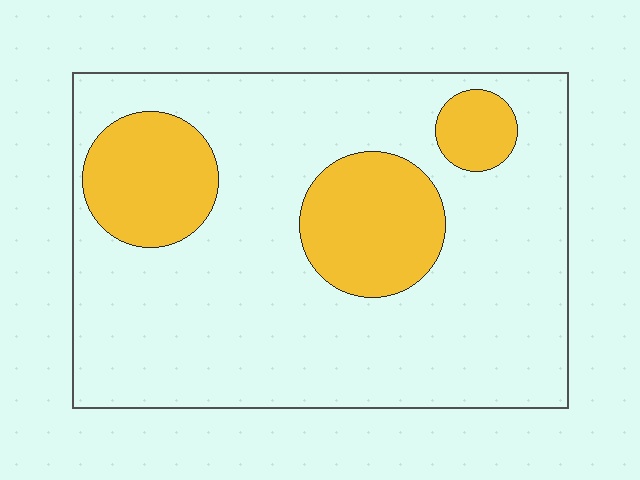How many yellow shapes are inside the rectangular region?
3.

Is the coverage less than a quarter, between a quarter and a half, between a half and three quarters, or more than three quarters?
Less than a quarter.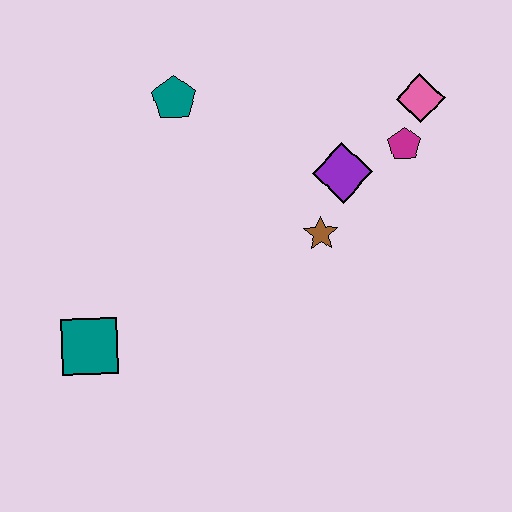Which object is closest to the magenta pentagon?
The pink diamond is closest to the magenta pentagon.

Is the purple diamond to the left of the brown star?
No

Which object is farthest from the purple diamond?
The teal square is farthest from the purple diamond.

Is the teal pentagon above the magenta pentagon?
Yes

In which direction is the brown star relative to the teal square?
The brown star is to the right of the teal square.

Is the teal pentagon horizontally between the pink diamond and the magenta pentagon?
No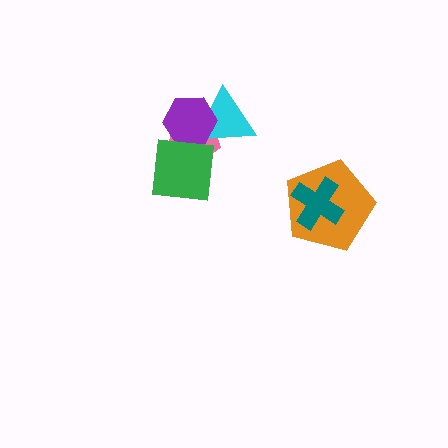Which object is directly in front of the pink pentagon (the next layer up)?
The cyan triangle is directly in front of the pink pentagon.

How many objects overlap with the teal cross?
1 object overlaps with the teal cross.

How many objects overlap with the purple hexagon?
3 objects overlap with the purple hexagon.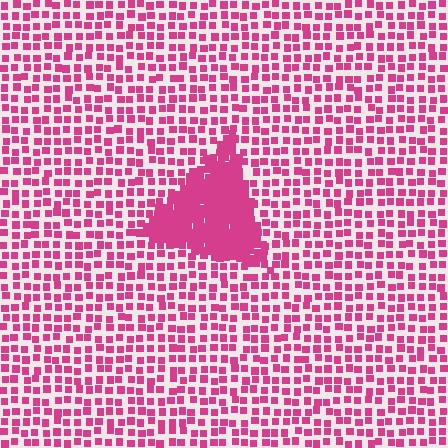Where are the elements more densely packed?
The elements are more densely packed inside the triangle boundary.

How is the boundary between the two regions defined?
The boundary is defined by a change in element density (approximately 2.8x ratio). All elements are the same color, size, and shape.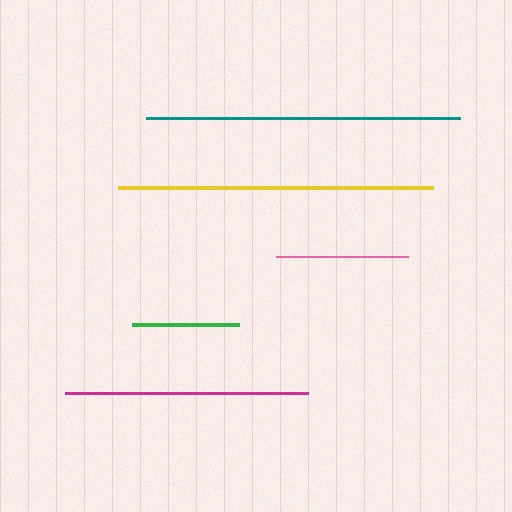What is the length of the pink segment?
The pink segment is approximately 132 pixels long.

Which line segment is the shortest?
The green line is the shortest at approximately 107 pixels.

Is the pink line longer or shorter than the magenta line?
The magenta line is longer than the pink line.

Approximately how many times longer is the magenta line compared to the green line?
The magenta line is approximately 2.3 times the length of the green line.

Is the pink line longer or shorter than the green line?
The pink line is longer than the green line.